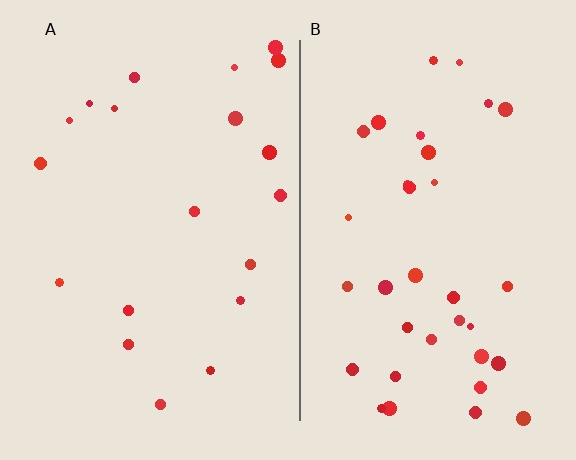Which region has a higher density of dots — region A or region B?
B (the right).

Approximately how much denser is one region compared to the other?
Approximately 1.7× — region B over region A.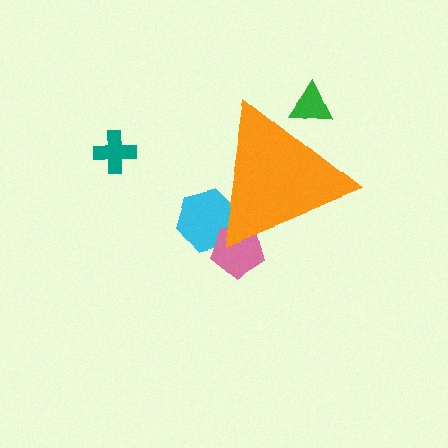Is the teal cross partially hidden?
No, the teal cross is fully visible.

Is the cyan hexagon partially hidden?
Yes, the cyan hexagon is partially hidden behind the orange triangle.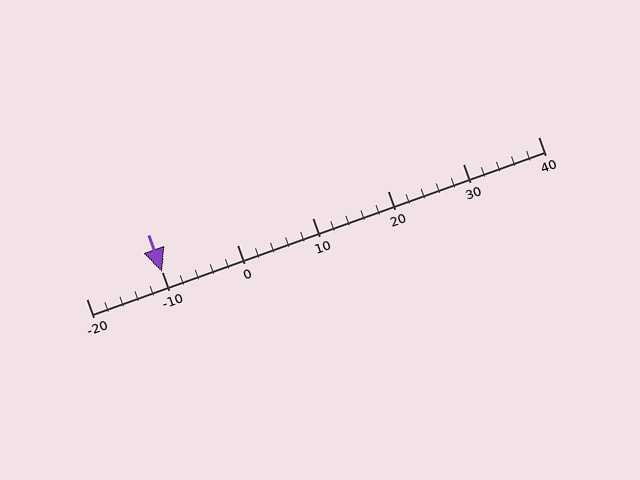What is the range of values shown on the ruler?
The ruler shows values from -20 to 40.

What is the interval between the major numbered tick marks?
The major tick marks are spaced 10 units apart.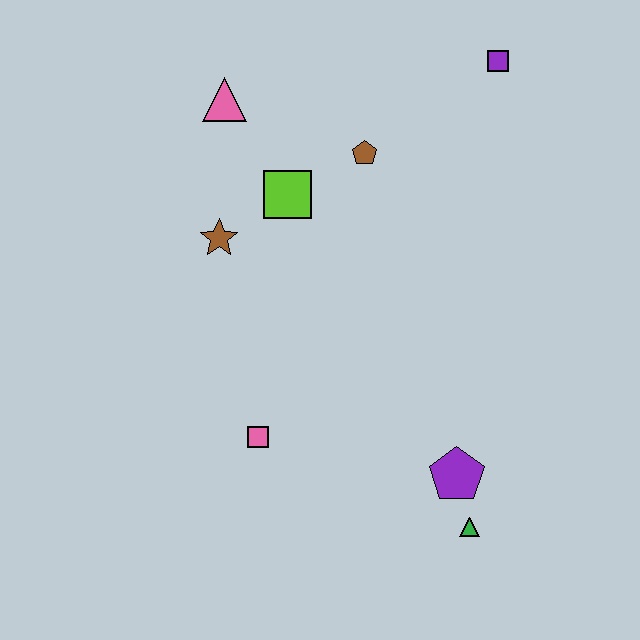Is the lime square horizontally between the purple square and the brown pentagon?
No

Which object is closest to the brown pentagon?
The lime square is closest to the brown pentagon.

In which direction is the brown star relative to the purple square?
The brown star is to the left of the purple square.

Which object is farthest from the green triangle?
The pink triangle is farthest from the green triangle.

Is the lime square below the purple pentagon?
No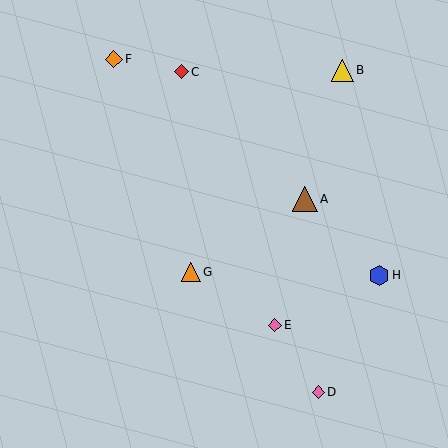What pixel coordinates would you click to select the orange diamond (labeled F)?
Click at (114, 59) to select the orange diamond F.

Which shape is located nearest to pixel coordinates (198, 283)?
The orange triangle (labeled G) at (191, 272) is nearest to that location.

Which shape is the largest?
The brown triangle (labeled A) is the largest.